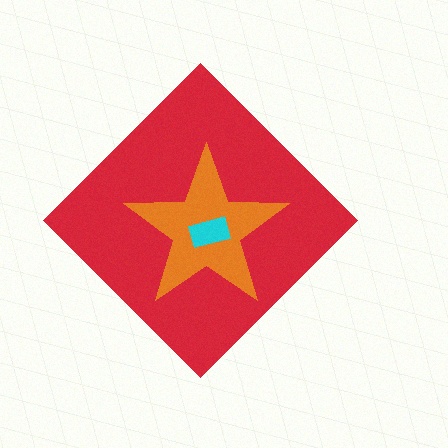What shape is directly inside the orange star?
The cyan rectangle.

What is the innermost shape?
The cyan rectangle.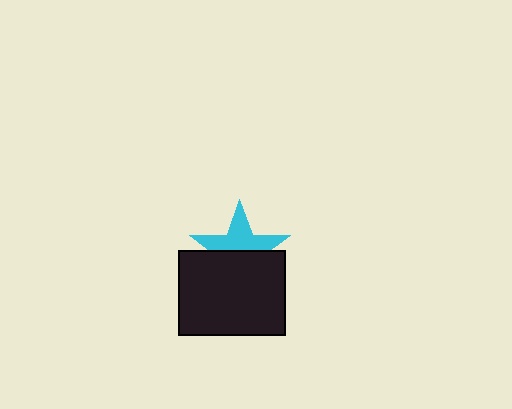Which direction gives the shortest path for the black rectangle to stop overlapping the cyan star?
Moving down gives the shortest separation.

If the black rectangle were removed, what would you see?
You would see the complete cyan star.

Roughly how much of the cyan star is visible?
About half of it is visible (roughly 49%).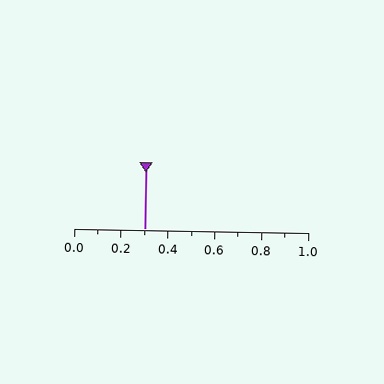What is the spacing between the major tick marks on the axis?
The major ticks are spaced 0.2 apart.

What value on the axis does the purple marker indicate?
The marker indicates approximately 0.3.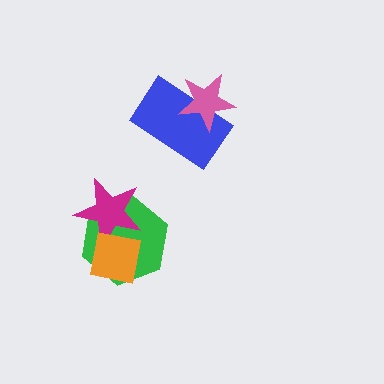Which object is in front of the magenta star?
The orange square is in front of the magenta star.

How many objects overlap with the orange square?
2 objects overlap with the orange square.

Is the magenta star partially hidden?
Yes, it is partially covered by another shape.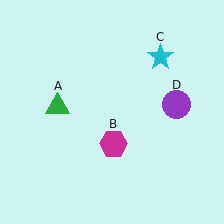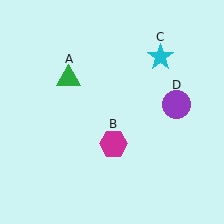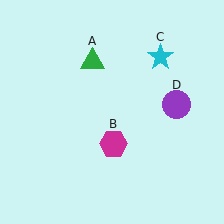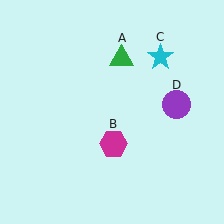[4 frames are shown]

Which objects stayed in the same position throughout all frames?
Magenta hexagon (object B) and cyan star (object C) and purple circle (object D) remained stationary.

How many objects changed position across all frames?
1 object changed position: green triangle (object A).